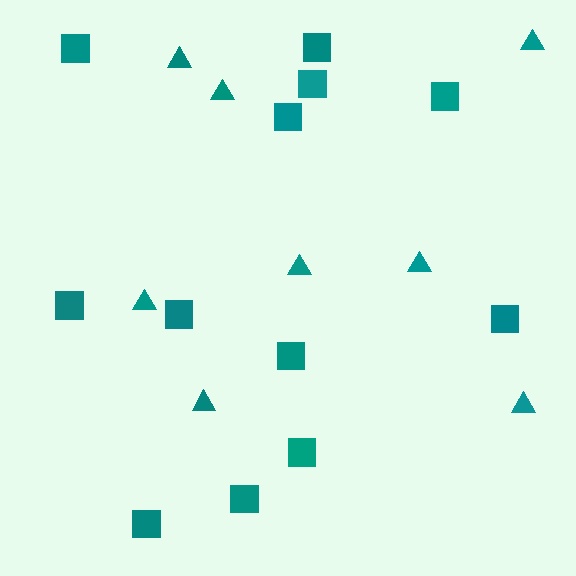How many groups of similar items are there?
There are 2 groups: one group of squares (12) and one group of triangles (8).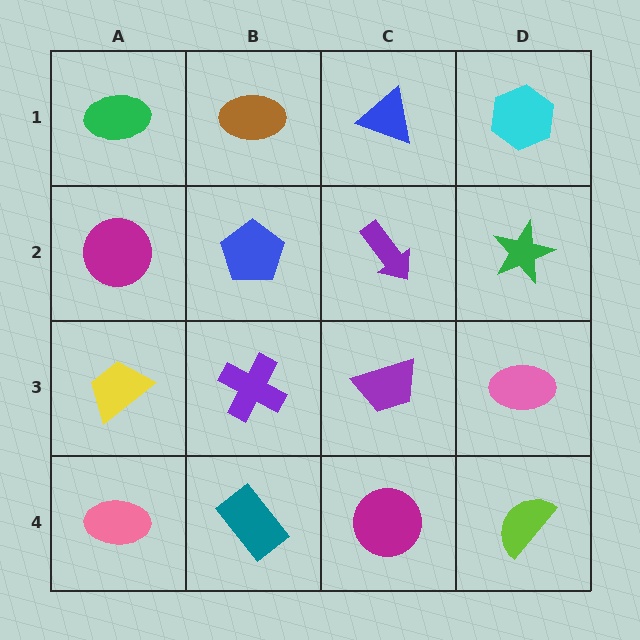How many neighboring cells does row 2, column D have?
3.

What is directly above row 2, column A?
A green ellipse.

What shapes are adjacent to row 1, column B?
A blue pentagon (row 2, column B), a green ellipse (row 1, column A), a blue triangle (row 1, column C).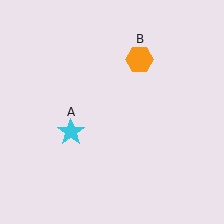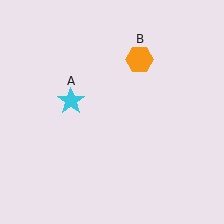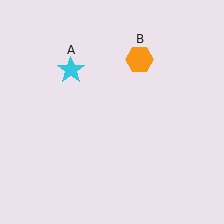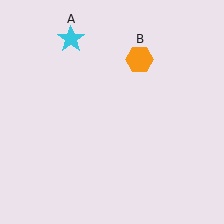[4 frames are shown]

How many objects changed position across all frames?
1 object changed position: cyan star (object A).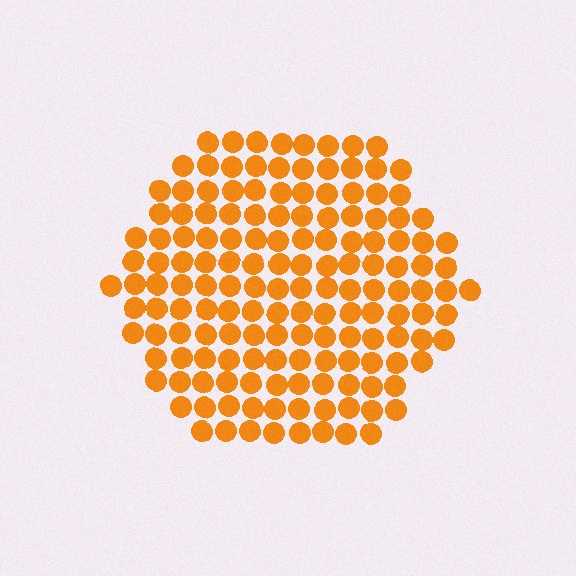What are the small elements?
The small elements are circles.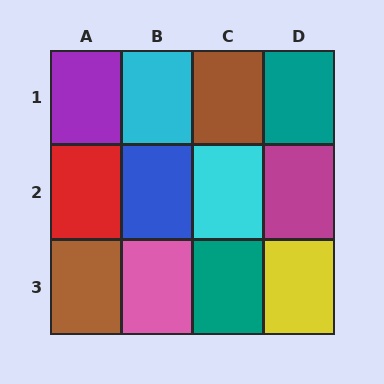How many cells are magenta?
1 cell is magenta.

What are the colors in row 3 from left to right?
Brown, pink, teal, yellow.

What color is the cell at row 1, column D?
Teal.